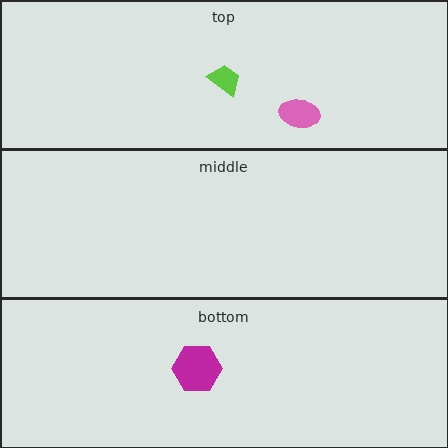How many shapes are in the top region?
2.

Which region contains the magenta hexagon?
The bottom region.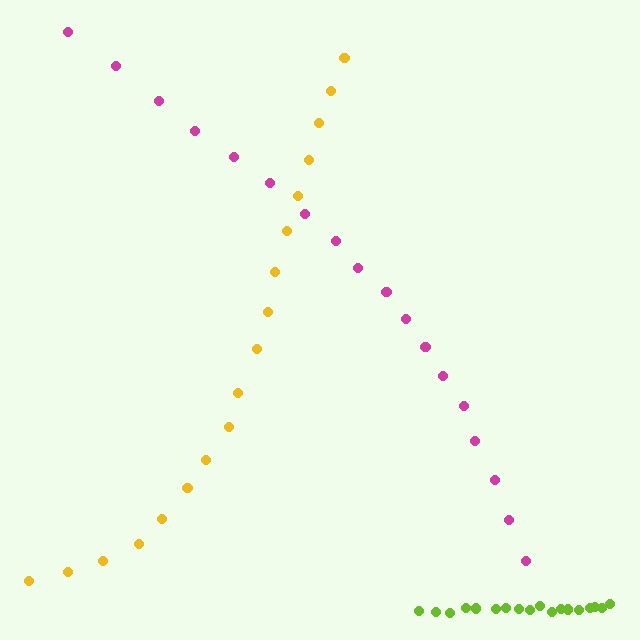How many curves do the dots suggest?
There are 3 distinct paths.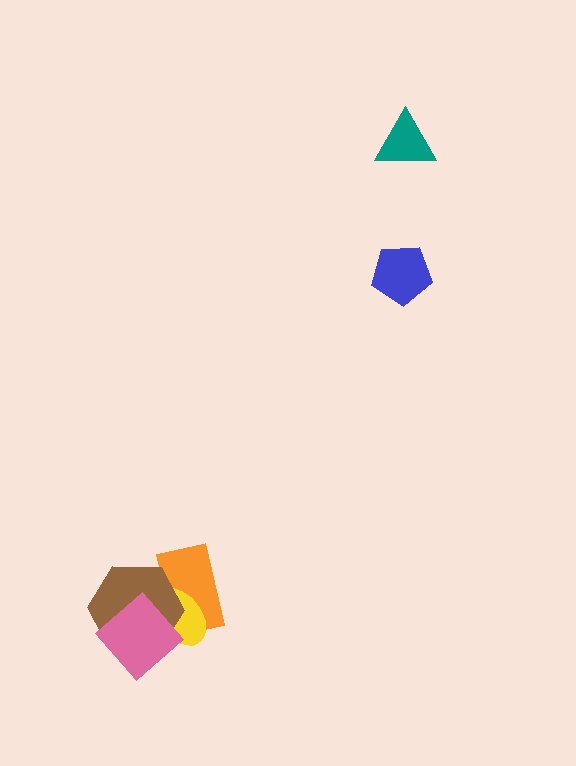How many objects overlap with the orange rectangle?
2 objects overlap with the orange rectangle.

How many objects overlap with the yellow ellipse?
3 objects overlap with the yellow ellipse.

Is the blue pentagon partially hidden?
No, no other shape covers it.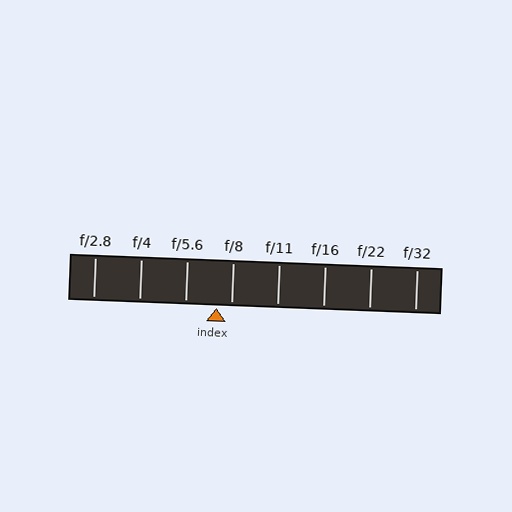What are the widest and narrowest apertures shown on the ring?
The widest aperture shown is f/2.8 and the narrowest is f/32.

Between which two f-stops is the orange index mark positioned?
The index mark is between f/5.6 and f/8.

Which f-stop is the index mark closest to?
The index mark is closest to f/8.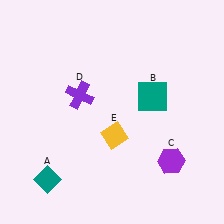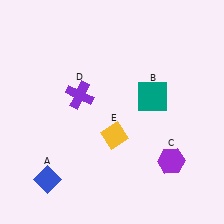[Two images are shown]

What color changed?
The diamond (A) changed from teal in Image 1 to blue in Image 2.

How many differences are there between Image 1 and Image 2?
There is 1 difference between the two images.